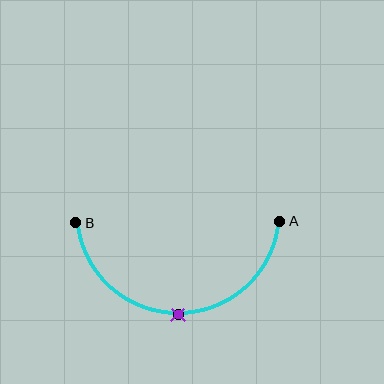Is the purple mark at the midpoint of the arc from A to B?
Yes. The purple mark lies on the arc at equal arc-length from both A and B — it is the arc midpoint.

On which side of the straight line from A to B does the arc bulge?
The arc bulges below the straight line connecting A and B.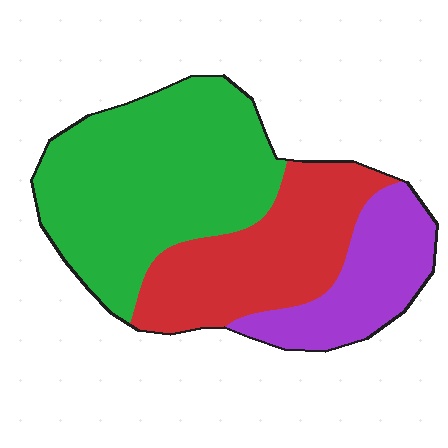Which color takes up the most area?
Green, at roughly 50%.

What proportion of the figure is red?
Red covers about 30% of the figure.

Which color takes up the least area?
Purple, at roughly 20%.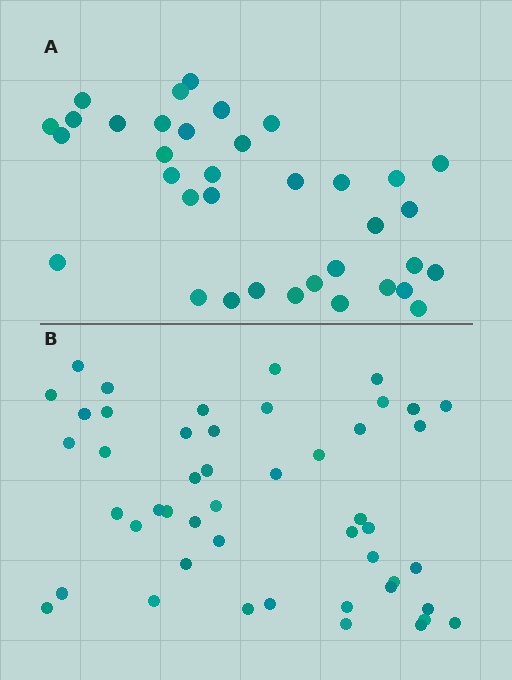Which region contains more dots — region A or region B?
Region B (the bottom region) has more dots.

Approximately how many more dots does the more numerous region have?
Region B has roughly 12 or so more dots than region A.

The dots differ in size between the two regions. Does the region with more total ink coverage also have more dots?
No. Region A has more total ink coverage because its dots are larger, but region B actually contains more individual dots. Total area can be misleading — the number of items is what matters here.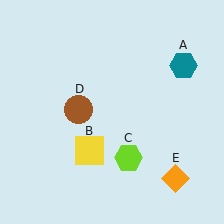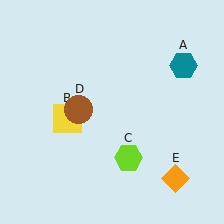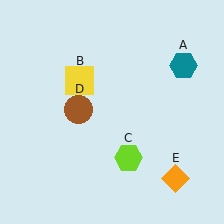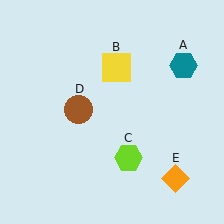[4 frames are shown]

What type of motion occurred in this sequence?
The yellow square (object B) rotated clockwise around the center of the scene.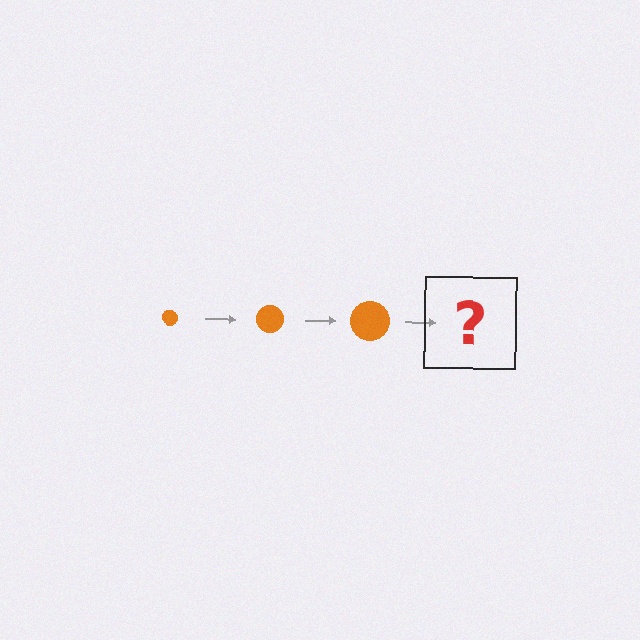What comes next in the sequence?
The next element should be an orange circle, larger than the previous one.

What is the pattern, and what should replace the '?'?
The pattern is that the circle gets progressively larger each step. The '?' should be an orange circle, larger than the previous one.